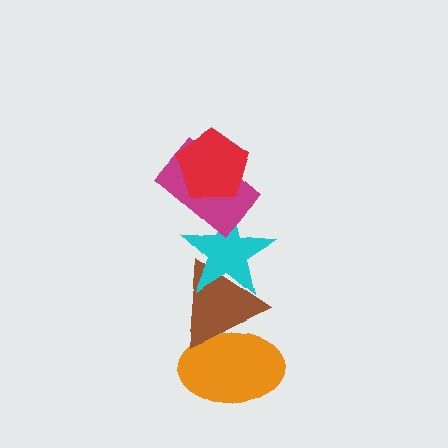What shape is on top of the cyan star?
The magenta rectangle is on top of the cyan star.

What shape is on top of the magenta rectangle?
The red pentagon is on top of the magenta rectangle.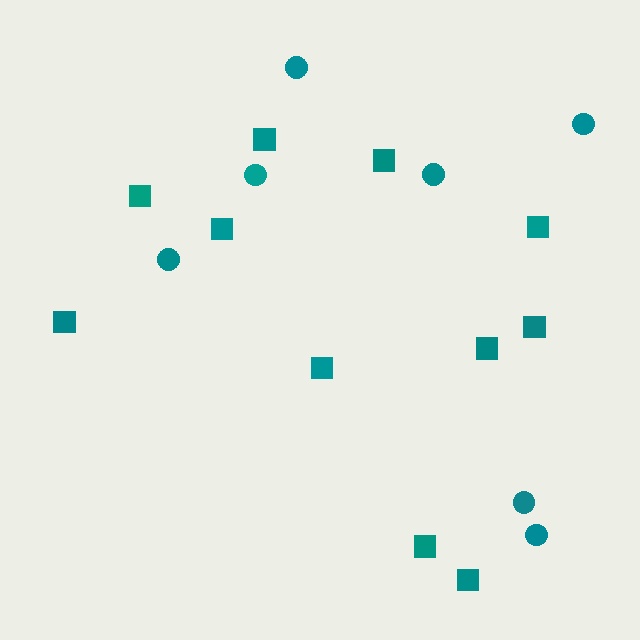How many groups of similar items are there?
There are 2 groups: one group of circles (7) and one group of squares (11).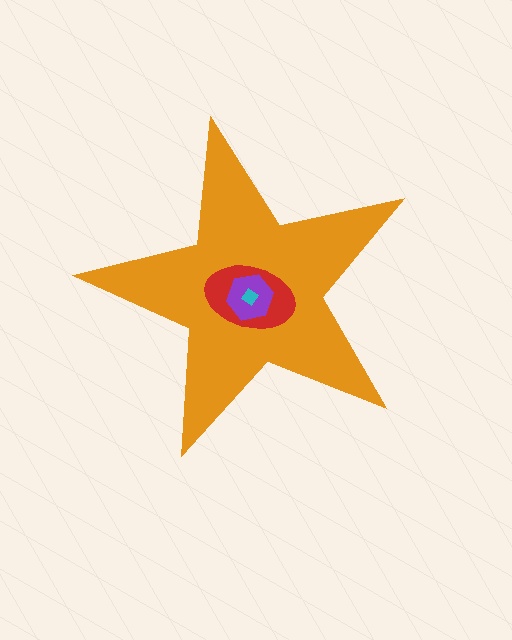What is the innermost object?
The cyan diamond.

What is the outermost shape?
The orange star.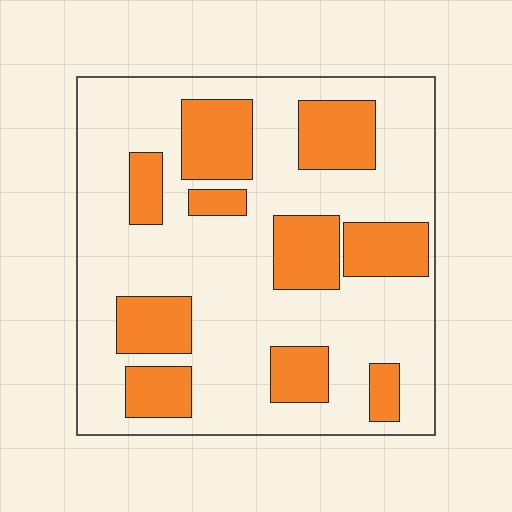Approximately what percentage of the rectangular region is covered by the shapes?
Approximately 30%.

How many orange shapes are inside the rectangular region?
10.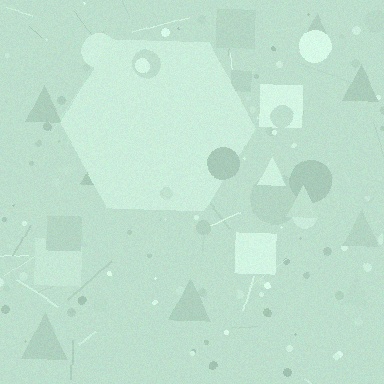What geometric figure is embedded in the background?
A hexagon is embedded in the background.